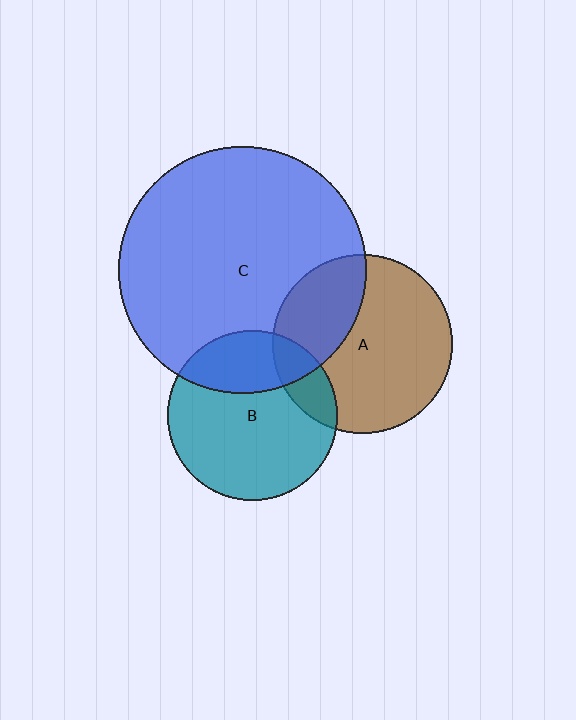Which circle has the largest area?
Circle C (blue).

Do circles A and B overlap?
Yes.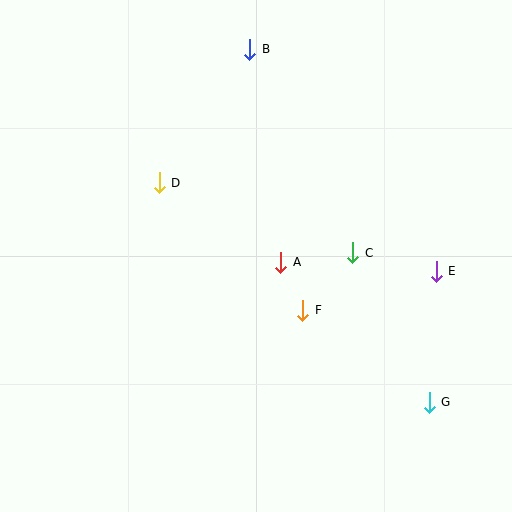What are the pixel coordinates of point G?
Point G is at (429, 402).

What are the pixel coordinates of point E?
Point E is at (436, 271).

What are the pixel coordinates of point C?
Point C is at (353, 253).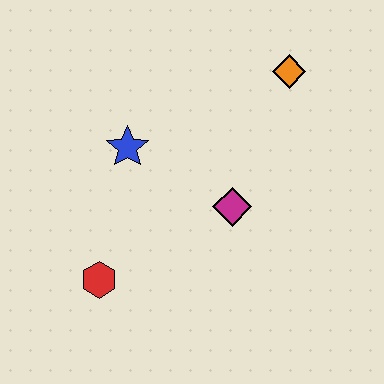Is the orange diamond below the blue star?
No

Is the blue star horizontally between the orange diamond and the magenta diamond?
No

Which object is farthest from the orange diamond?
The red hexagon is farthest from the orange diamond.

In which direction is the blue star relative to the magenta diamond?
The blue star is to the left of the magenta diamond.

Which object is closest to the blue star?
The magenta diamond is closest to the blue star.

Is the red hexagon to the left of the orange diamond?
Yes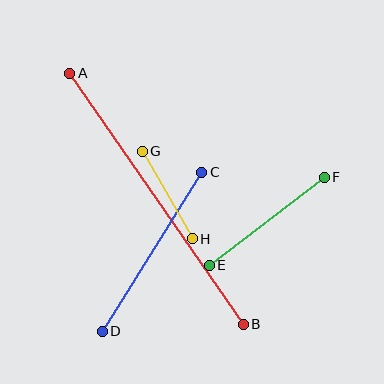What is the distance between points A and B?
The distance is approximately 305 pixels.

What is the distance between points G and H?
The distance is approximately 101 pixels.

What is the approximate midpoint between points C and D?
The midpoint is at approximately (152, 252) pixels.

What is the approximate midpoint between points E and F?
The midpoint is at approximately (267, 221) pixels.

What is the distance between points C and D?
The distance is approximately 187 pixels.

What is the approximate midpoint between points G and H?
The midpoint is at approximately (167, 195) pixels.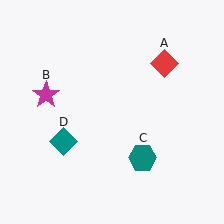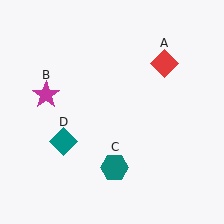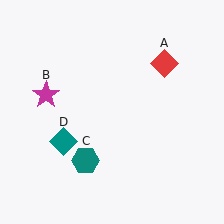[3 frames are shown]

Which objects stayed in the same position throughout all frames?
Red diamond (object A) and magenta star (object B) and teal diamond (object D) remained stationary.